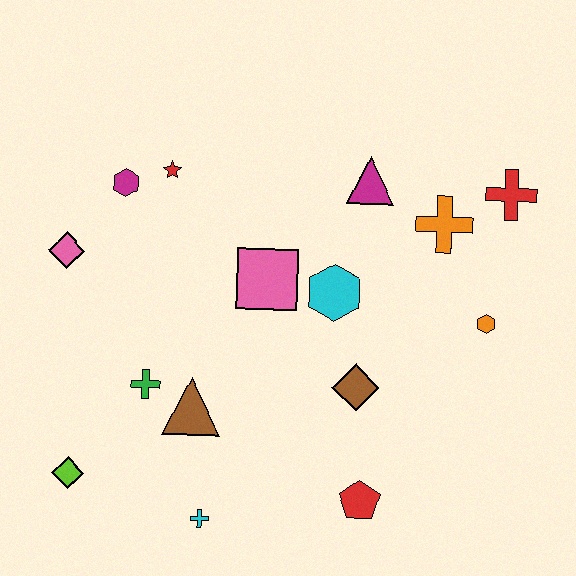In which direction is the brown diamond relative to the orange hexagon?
The brown diamond is to the left of the orange hexagon.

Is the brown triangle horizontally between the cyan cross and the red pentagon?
No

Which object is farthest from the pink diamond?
The red cross is farthest from the pink diamond.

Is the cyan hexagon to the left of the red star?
No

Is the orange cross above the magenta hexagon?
No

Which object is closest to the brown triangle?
The green cross is closest to the brown triangle.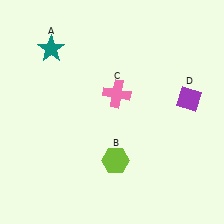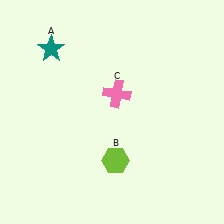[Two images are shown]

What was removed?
The purple diamond (D) was removed in Image 2.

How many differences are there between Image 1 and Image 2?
There is 1 difference between the two images.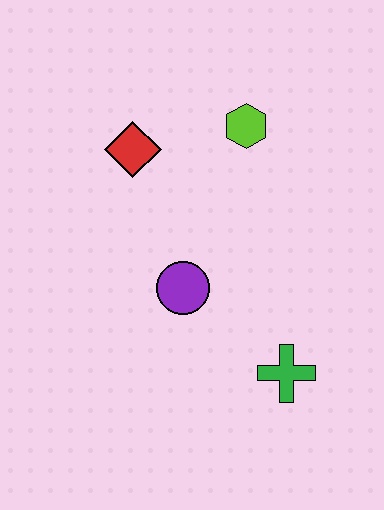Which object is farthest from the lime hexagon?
The green cross is farthest from the lime hexagon.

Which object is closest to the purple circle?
The green cross is closest to the purple circle.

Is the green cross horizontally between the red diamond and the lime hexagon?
No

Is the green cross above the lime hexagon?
No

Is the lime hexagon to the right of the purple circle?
Yes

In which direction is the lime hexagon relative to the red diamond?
The lime hexagon is to the right of the red diamond.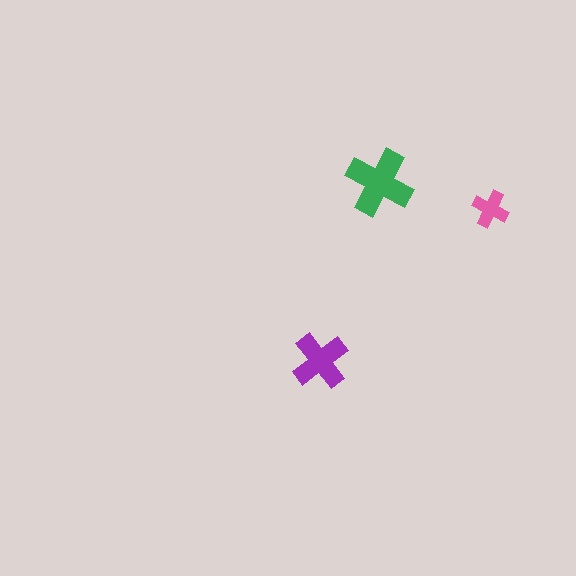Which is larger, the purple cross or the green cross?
The green one.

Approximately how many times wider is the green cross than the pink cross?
About 2 times wider.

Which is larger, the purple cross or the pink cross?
The purple one.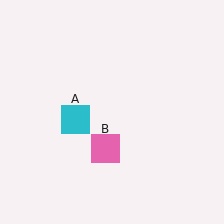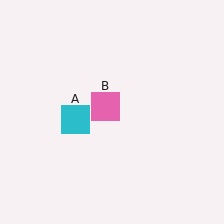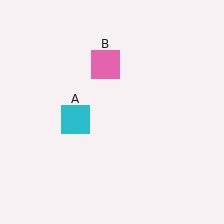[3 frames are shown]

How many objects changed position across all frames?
1 object changed position: pink square (object B).